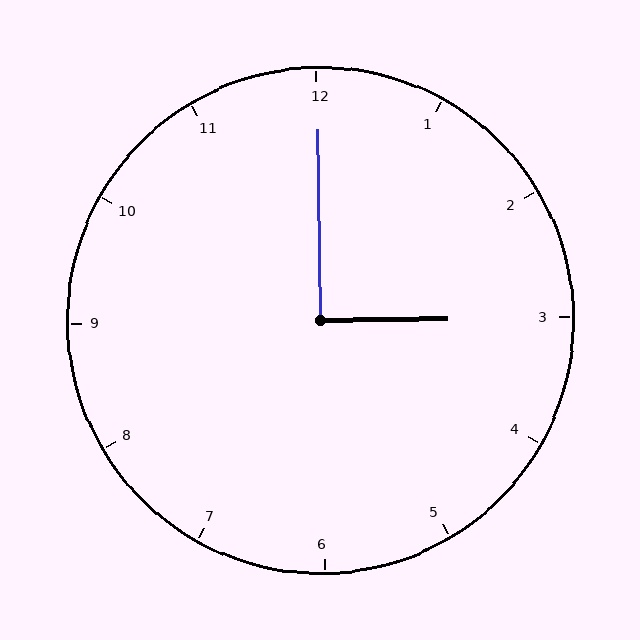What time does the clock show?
3:00.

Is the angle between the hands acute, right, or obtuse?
It is right.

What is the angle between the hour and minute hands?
Approximately 90 degrees.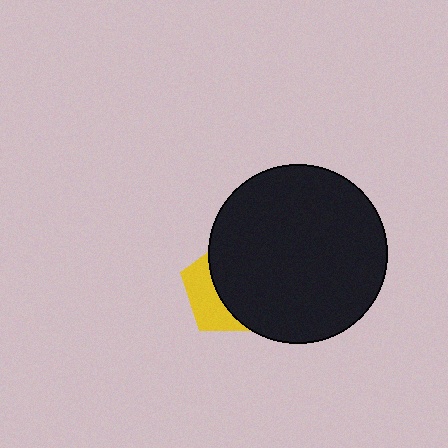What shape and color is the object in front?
The object in front is a black circle.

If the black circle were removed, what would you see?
You would see the complete yellow pentagon.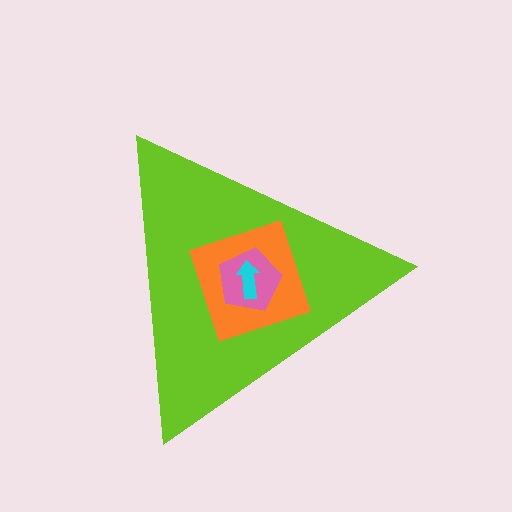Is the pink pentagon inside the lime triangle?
Yes.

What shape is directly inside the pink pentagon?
The cyan arrow.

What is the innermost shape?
The cyan arrow.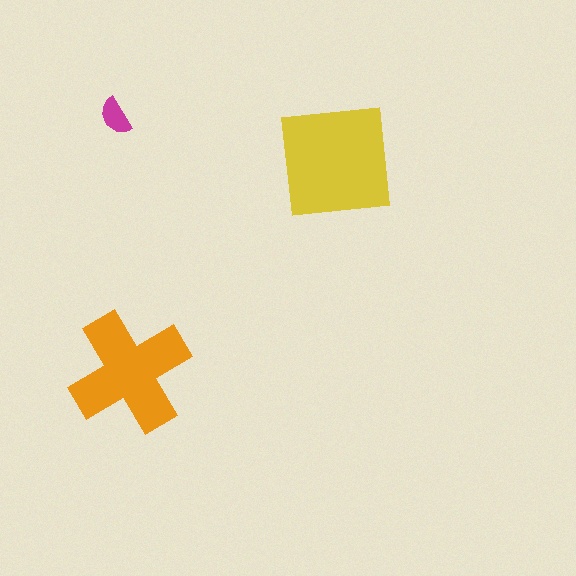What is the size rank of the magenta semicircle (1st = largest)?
3rd.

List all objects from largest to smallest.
The yellow square, the orange cross, the magenta semicircle.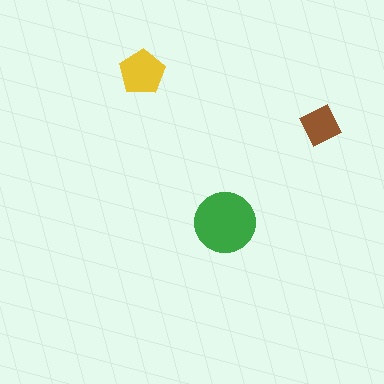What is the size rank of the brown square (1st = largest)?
3rd.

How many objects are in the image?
There are 3 objects in the image.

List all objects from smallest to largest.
The brown square, the yellow pentagon, the green circle.